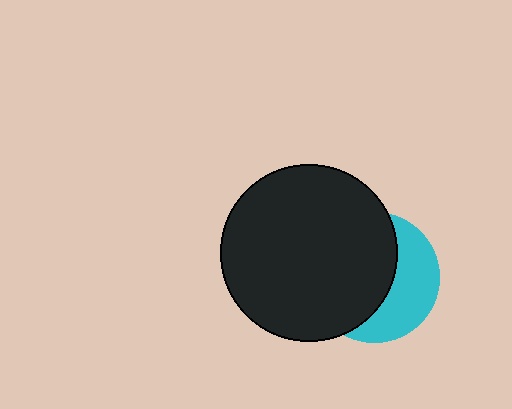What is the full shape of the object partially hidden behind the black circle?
The partially hidden object is a cyan circle.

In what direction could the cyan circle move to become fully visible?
The cyan circle could move right. That would shift it out from behind the black circle entirely.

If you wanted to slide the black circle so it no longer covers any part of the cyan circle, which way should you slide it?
Slide it left — that is the most direct way to separate the two shapes.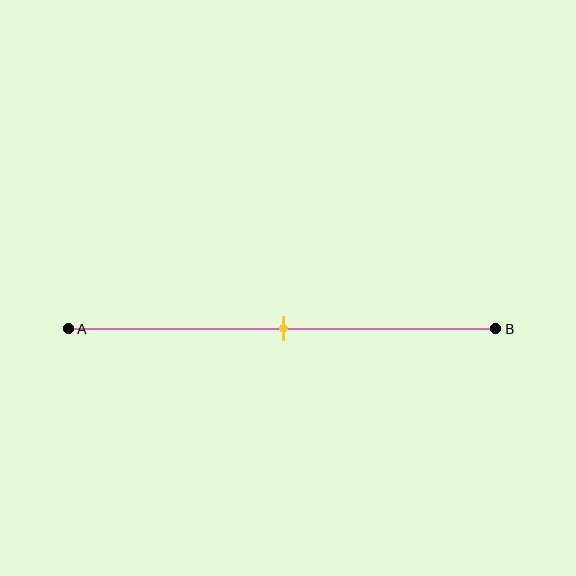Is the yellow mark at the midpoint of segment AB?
Yes, the mark is approximately at the midpoint.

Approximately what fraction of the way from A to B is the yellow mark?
The yellow mark is approximately 50% of the way from A to B.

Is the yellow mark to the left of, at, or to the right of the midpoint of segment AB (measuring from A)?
The yellow mark is approximately at the midpoint of segment AB.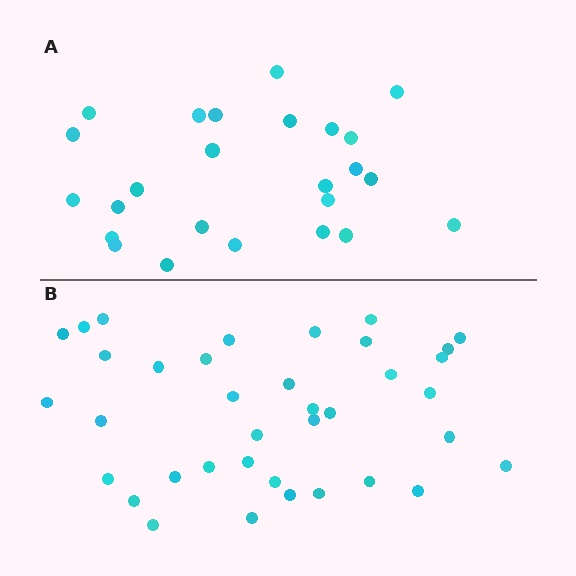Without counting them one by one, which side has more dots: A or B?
Region B (the bottom region) has more dots.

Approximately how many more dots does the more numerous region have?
Region B has roughly 12 or so more dots than region A.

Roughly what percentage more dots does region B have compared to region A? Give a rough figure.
About 50% more.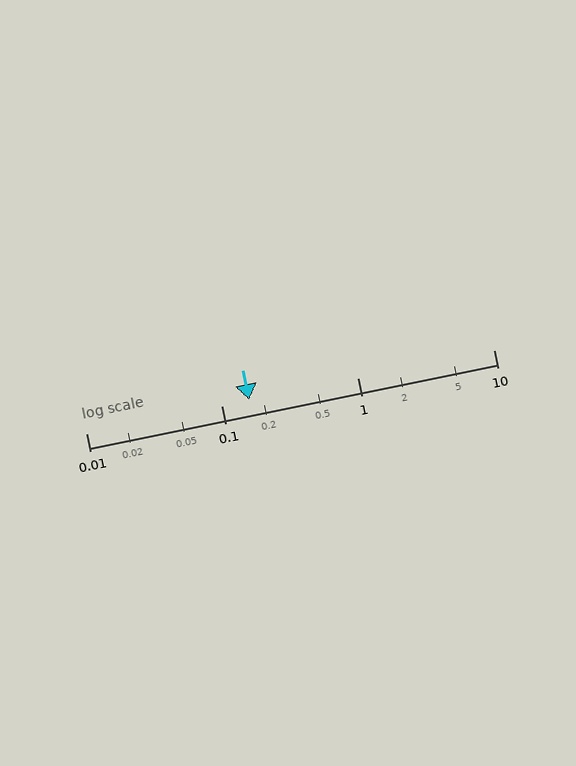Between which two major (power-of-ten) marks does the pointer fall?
The pointer is between 0.1 and 1.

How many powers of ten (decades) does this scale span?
The scale spans 3 decades, from 0.01 to 10.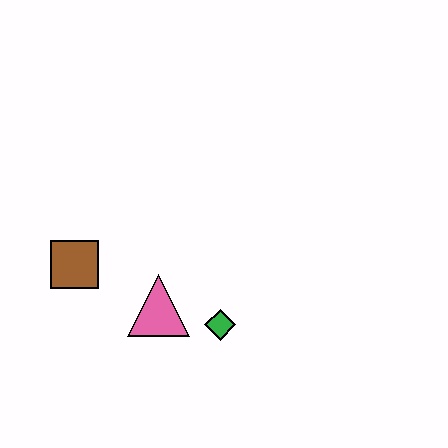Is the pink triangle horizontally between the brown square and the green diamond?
Yes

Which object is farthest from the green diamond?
The brown square is farthest from the green diamond.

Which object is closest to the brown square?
The pink triangle is closest to the brown square.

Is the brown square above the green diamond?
Yes